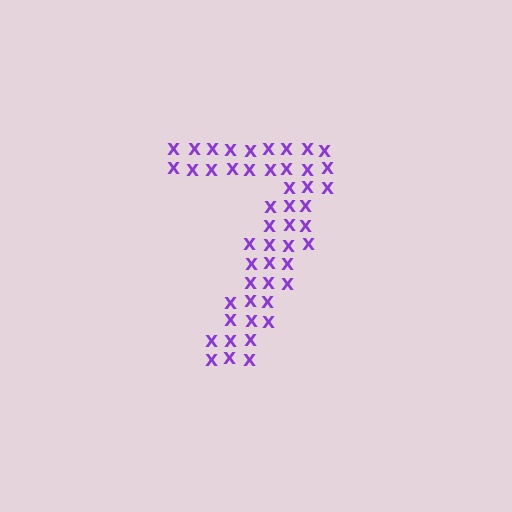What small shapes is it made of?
It is made of small letter X's.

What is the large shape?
The large shape is the digit 7.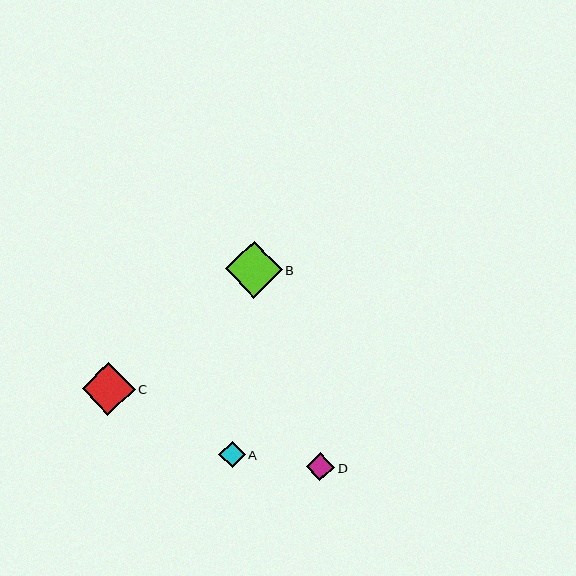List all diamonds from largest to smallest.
From largest to smallest: B, C, D, A.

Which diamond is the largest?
Diamond B is the largest with a size of approximately 57 pixels.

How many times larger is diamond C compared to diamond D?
Diamond C is approximately 1.9 times the size of diamond D.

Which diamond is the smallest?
Diamond A is the smallest with a size of approximately 26 pixels.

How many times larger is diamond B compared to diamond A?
Diamond B is approximately 2.2 times the size of diamond A.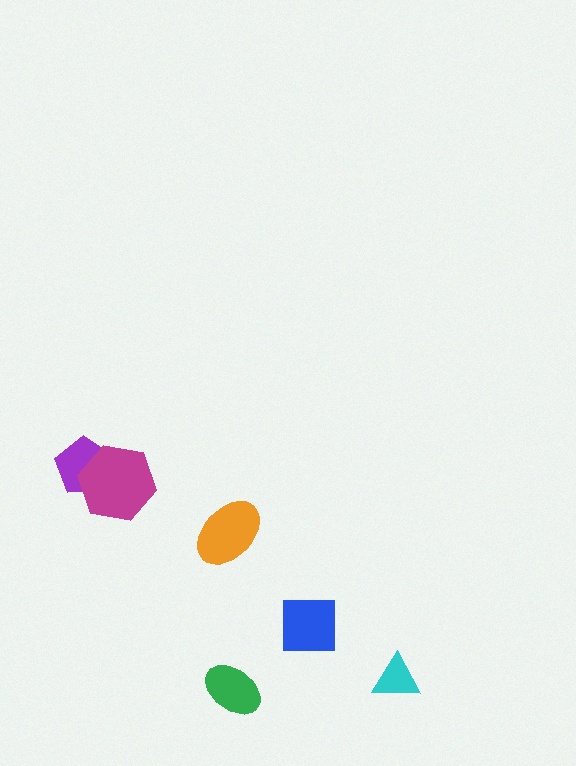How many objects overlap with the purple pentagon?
1 object overlaps with the purple pentagon.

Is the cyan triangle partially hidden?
No, no other shape covers it.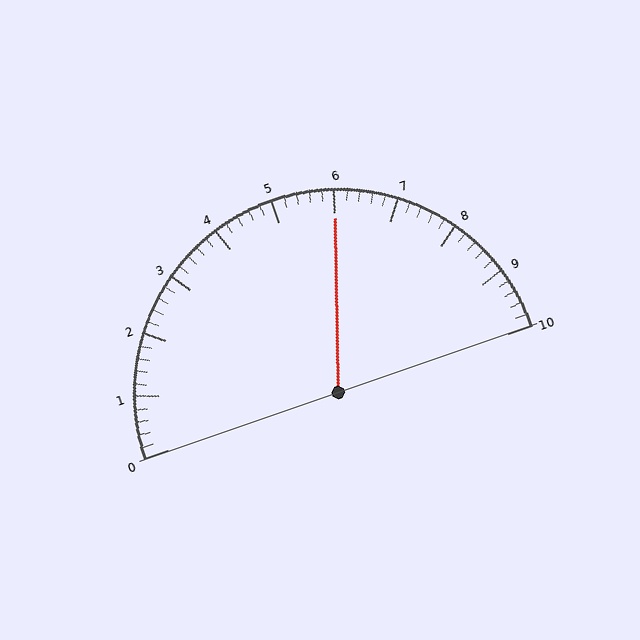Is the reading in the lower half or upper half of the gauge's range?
The reading is in the upper half of the range (0 to 10).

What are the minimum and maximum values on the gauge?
The gauge ranges from 0 to 10.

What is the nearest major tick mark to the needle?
The nearest major tick mark is 6.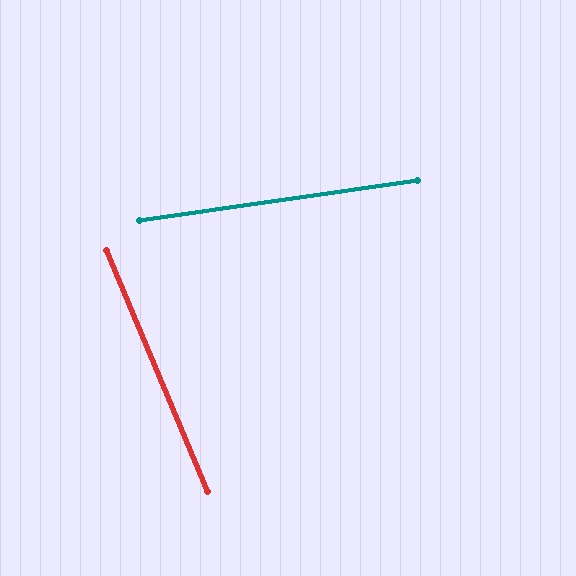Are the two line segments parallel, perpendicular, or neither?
Neither parallel nor perpendicular — they differ by about 75°.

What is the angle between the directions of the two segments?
Approximately 75 degrees.